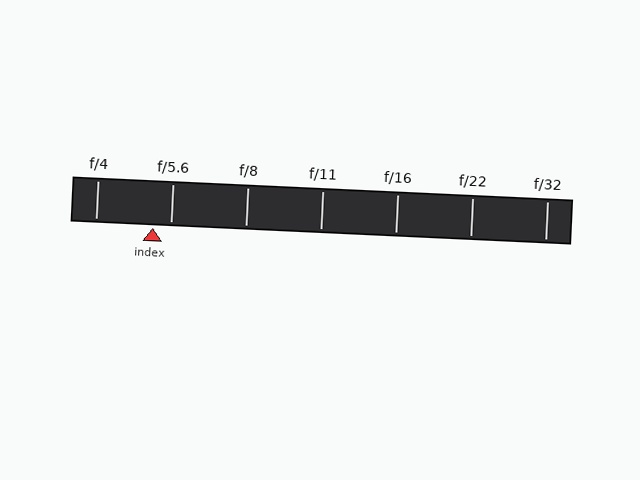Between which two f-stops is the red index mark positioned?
The index mark is between f/4 and f/5.6.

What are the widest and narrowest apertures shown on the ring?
The widest aperture shown is f/4 and the narrowest is f/32.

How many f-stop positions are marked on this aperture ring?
There are 7 f-stop positions marked.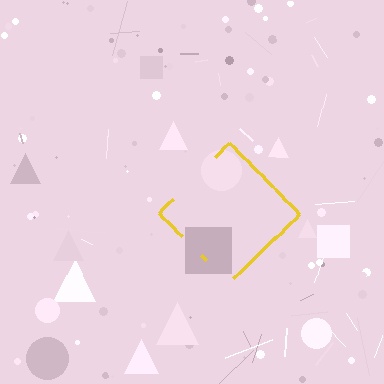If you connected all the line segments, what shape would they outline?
They would outline a diamond.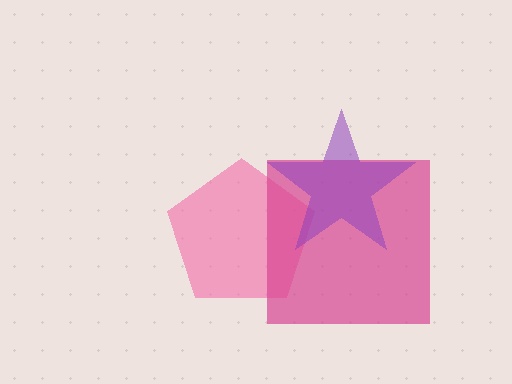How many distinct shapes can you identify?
There are 3 distinct shapes: a pink pentagon, a magenta square, a purple star.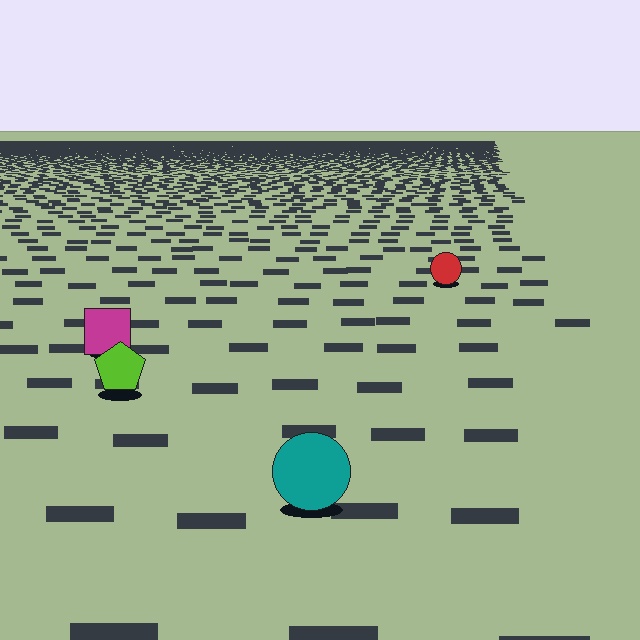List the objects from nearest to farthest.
From nearest to farthest: the teal circle, the lime pentagon, the magenta square, the red circle.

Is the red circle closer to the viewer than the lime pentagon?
No. The lime pentagon is closer — you can tell from the texture gradient: the ground texture is coarser near it.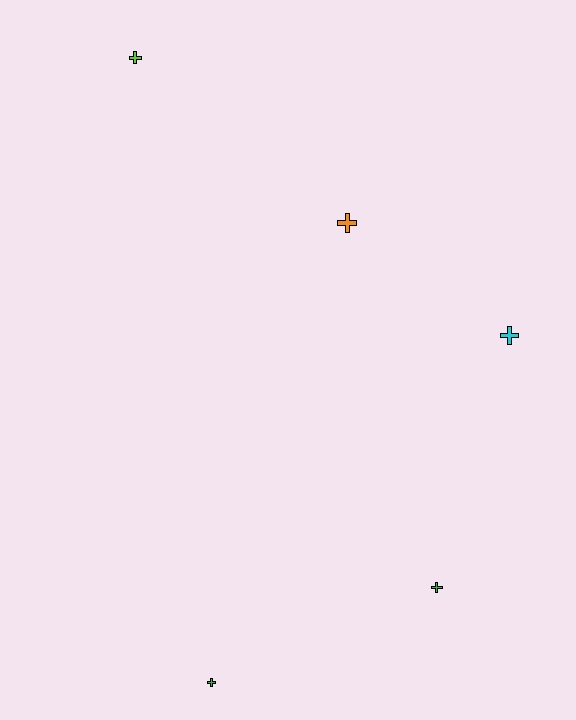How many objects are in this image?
There are 5 objects.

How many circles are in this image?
There are no circles.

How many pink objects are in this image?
There are no pink objects.